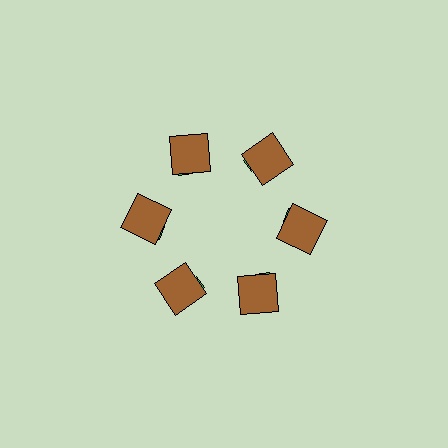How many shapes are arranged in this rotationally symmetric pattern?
There are 12 shapes, arranged in 6 groups of 2.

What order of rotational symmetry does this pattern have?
This pattern has 6-fold rotational symmetry.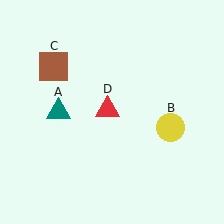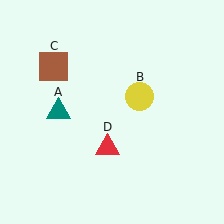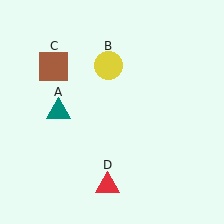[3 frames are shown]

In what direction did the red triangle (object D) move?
The red triangle (object D) moved down.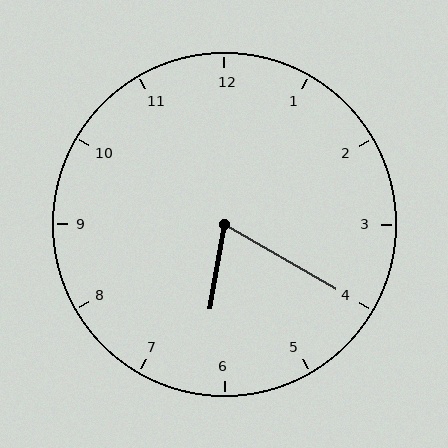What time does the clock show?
6:20.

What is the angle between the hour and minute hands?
Approximately 70 degrees.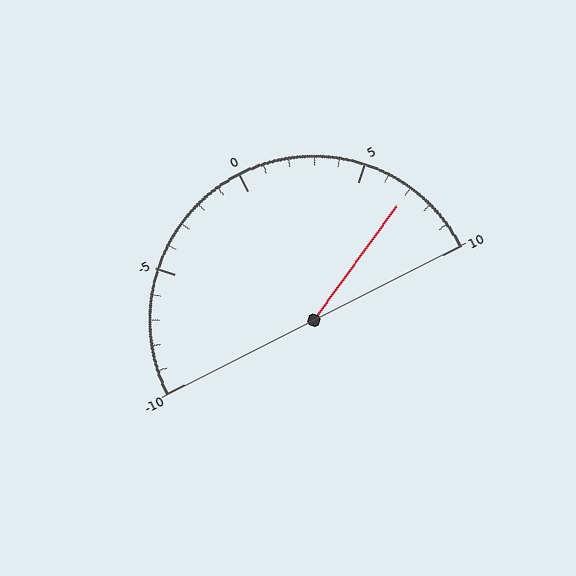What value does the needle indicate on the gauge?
The needle indicates approximately 7.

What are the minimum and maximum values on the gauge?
The gauge ranges from -10 to 10.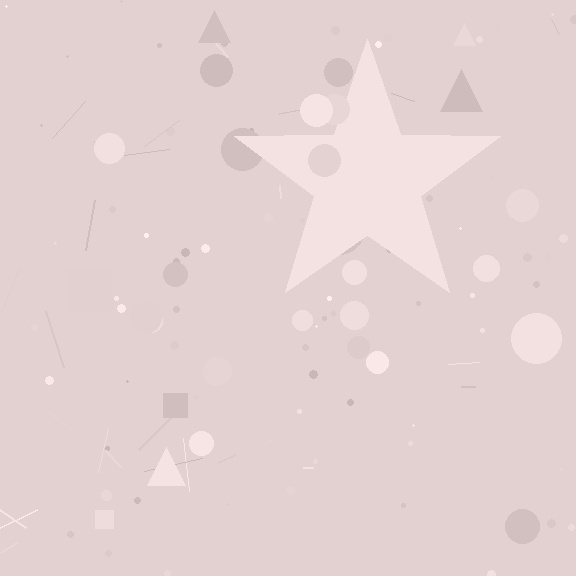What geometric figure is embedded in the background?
A star is embedded in the background.